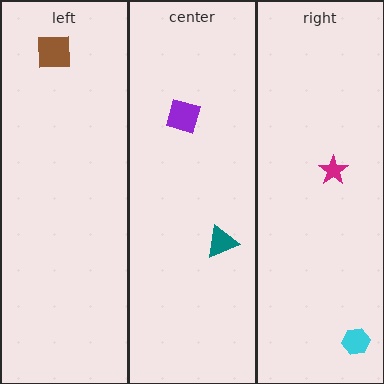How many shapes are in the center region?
2.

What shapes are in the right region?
The magenta star, the cyan hexagon.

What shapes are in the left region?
The brown square.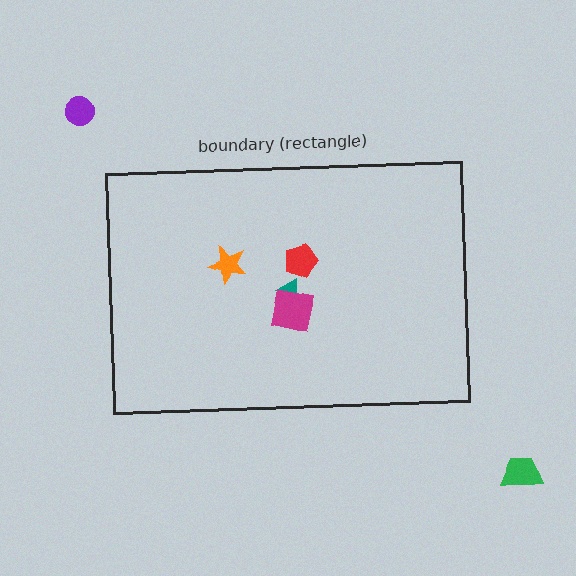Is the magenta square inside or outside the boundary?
Inside.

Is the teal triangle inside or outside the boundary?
Inside.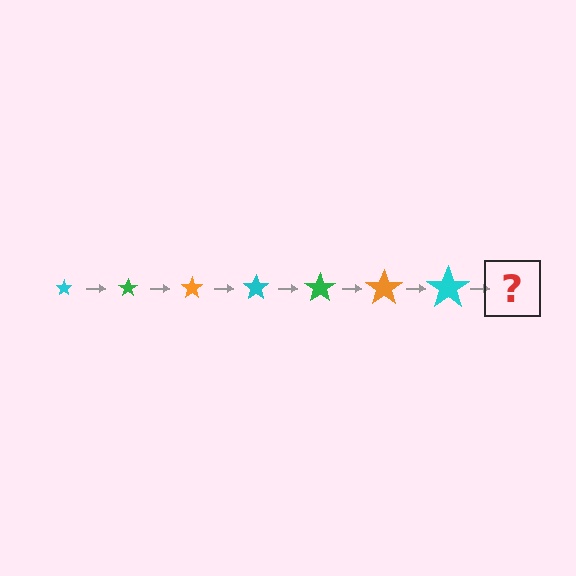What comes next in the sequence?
The next element should be a green star, larger than the previous one.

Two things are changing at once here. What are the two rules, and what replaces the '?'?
The two rules are that the star grows larger each step and the color cycles through cyan, green, and orange. The '?' should be a green star, larger than the previous one.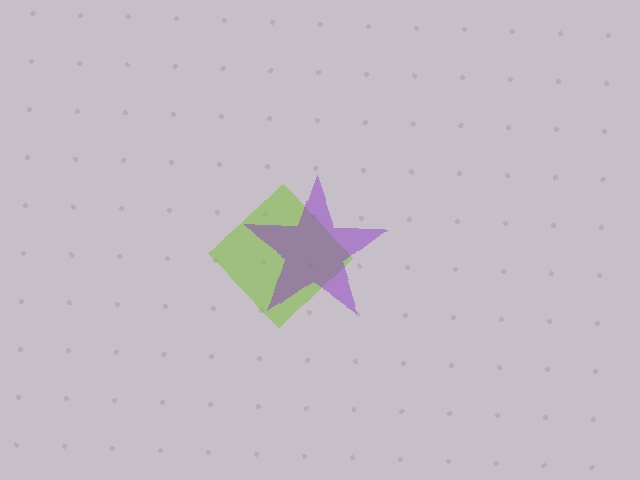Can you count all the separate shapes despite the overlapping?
Yes, there are 2 separate shapes.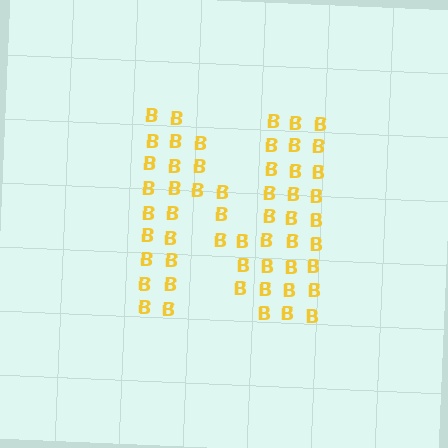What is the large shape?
The large shape is the letter N.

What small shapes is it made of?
It is made of small letter B's.